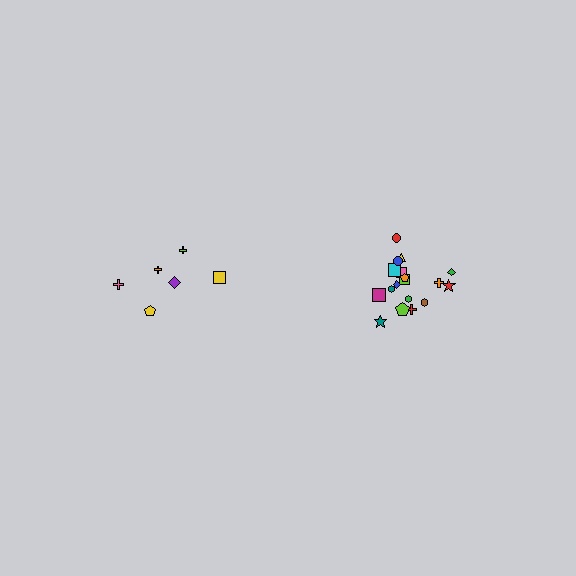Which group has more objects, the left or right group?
The right group.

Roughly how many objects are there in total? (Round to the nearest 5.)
Roughly 25 objects in total.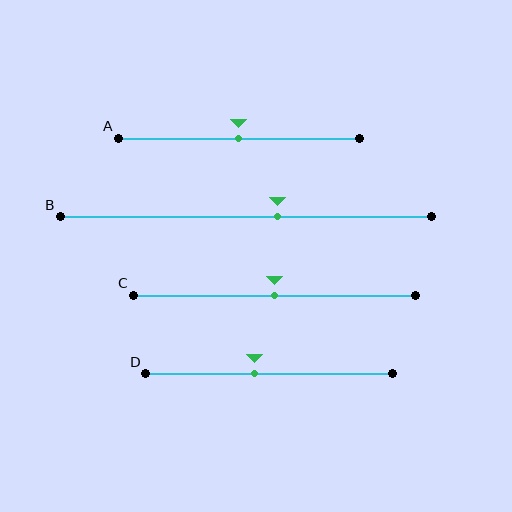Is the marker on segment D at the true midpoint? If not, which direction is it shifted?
No, the marker on segment D is shifted to the left by about 6% of the segment length.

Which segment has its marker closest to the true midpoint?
Segment A has its marker closest to the true midpoint.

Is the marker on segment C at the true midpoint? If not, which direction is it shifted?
Yes, the marker on segment C is at the true midpoint.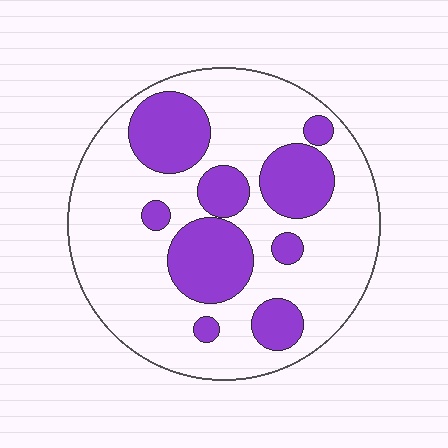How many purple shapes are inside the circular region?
9.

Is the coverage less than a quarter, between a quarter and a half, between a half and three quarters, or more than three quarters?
Between a quarter and a half.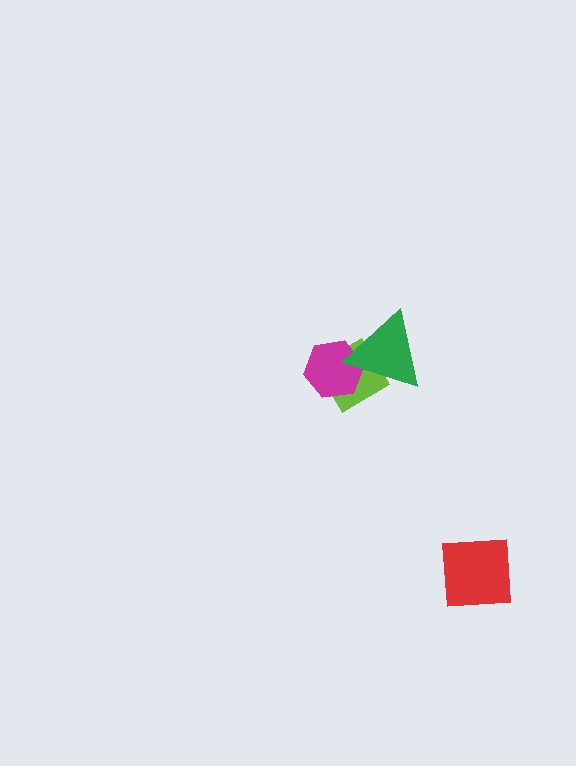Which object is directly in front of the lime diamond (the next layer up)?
The magenta hexagon is directly in front of the lime diamond.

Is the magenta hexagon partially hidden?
Yes, it is partially covered by another shape.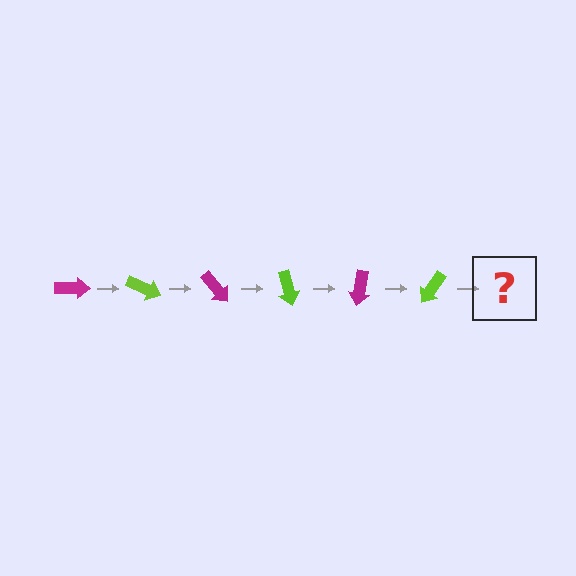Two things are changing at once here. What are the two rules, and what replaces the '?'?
The two rules are that it rotates 25 degrees each step and the color cycles through magenta and lime. The '?' should be a magenta arrow, rotated 150 degrees from the start.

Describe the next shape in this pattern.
It should be a magenta arrow, rotated 150 degrees from the start.